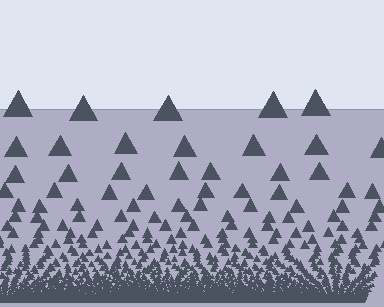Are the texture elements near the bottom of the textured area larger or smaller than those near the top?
Smaller. The gradient is inverted — elements near the bottom are smaller and denser.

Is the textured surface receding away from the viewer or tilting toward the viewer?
The surface appears to tilt toward the viewer. Texture elements get larger and sparser toward the top.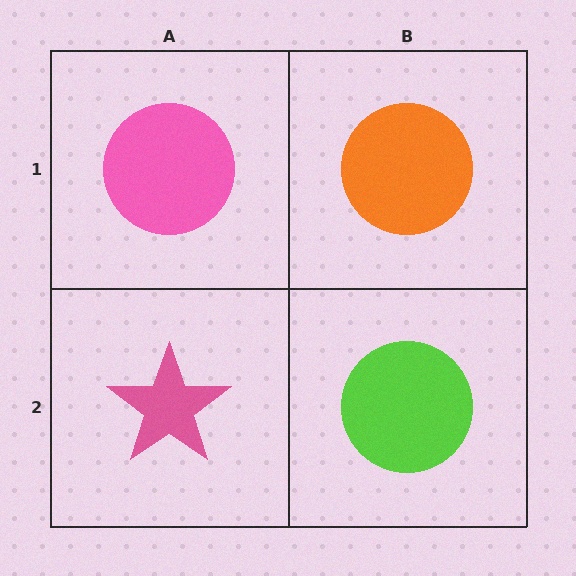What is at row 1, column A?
A pink circle.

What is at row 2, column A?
A pink star.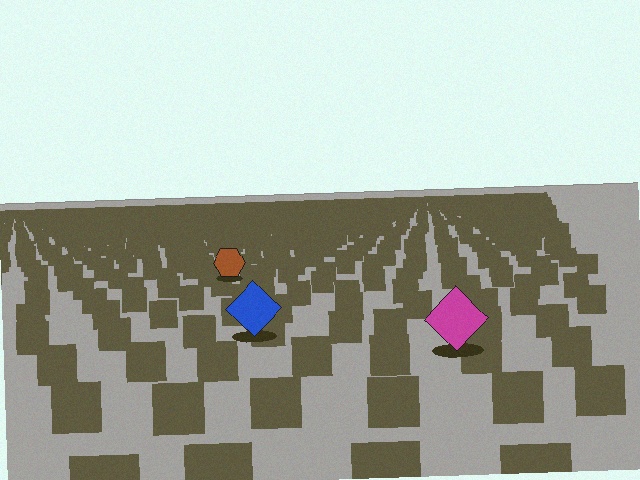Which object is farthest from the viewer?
The brown hexagon is farthest from the viewer. It appears smaller and the ground texture around it is denser.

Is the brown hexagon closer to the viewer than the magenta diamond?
No. The magenta diamond is closer — you can tell from the texture gradient: the ground texture is coarser near it.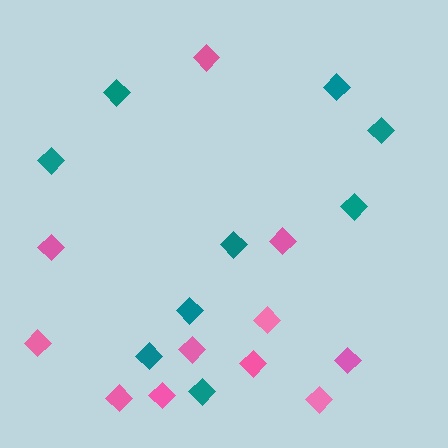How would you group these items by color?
There are 2 groups: one group of teal diamonds (9) and one group of pink diamonds (11).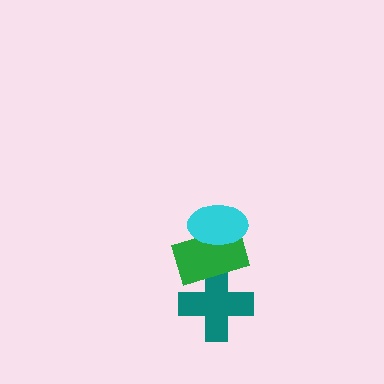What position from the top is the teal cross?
The teal cross is 3rd from the top.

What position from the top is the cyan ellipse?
The cyan ellipse is 1st from the top.